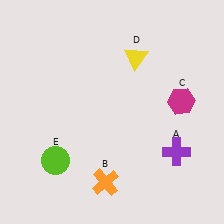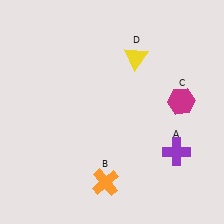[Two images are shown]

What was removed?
The lime circle (E) was removed in Image 2.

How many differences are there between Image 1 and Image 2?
There is 1 difference between the two images.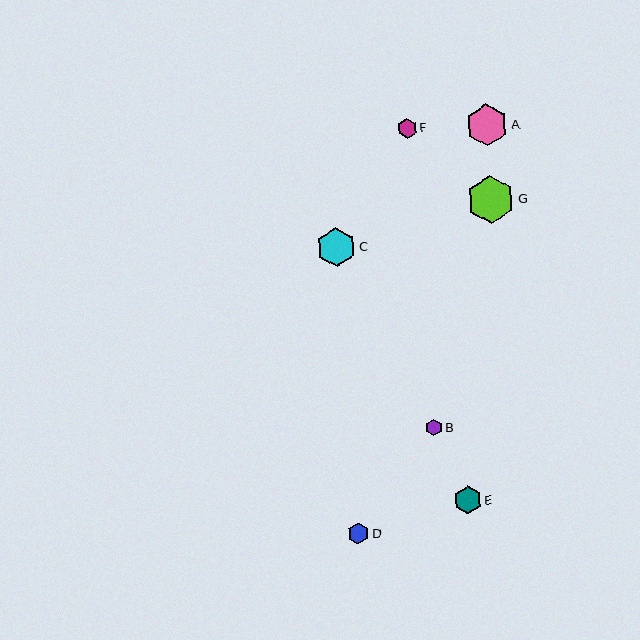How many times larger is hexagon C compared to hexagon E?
Hexagon C is approximately 1.4 times the size of hexagon E.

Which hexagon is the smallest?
Hexagon B is the smallest with a size of approximately 17 pixels.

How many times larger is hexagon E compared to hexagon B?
Hexagon E is approximately 1.6 times the size of hexagon B.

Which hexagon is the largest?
Hexagon G is the largest with a size of approximately 48 pixels.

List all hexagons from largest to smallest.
From largest to smallest: G, A, C, E, D, F, B.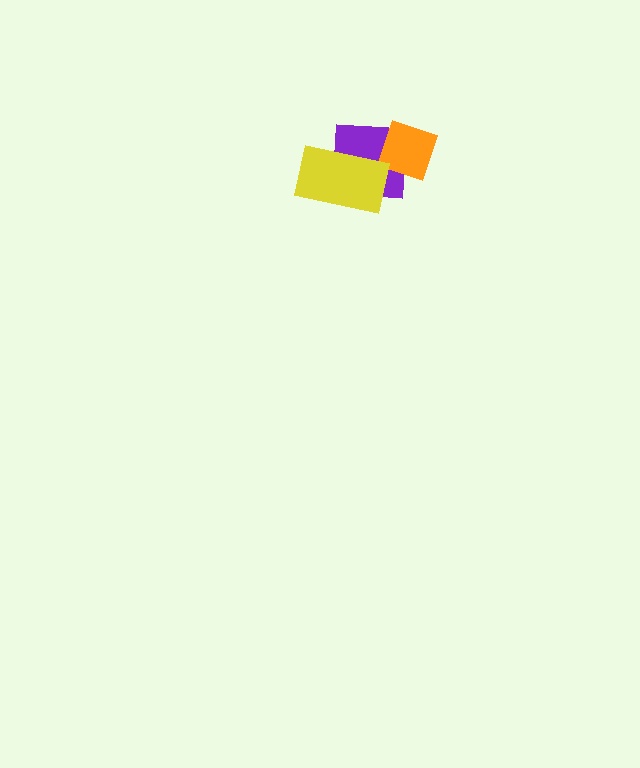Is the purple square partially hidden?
Yes, it is partially covered by another shape.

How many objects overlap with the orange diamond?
1 object overlaps with the orange diamond.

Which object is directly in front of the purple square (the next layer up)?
The orange diamond is directly in front of the purple square.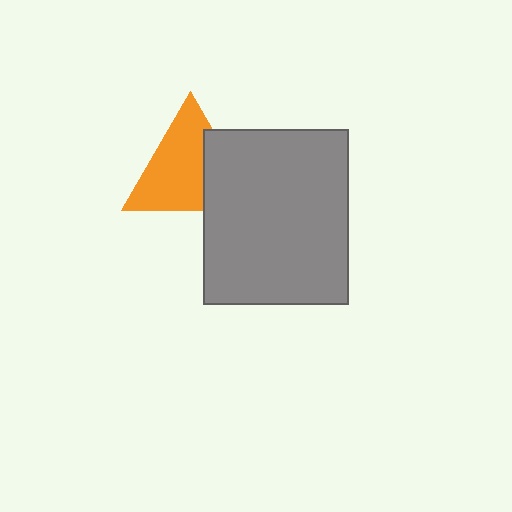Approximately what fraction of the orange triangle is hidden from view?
Roughly 32% of the orange triangle is hidden behind the gray rectangle.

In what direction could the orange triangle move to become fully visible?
The orange triangle could move left. That would shift it out from behind the gray rectangle entirely.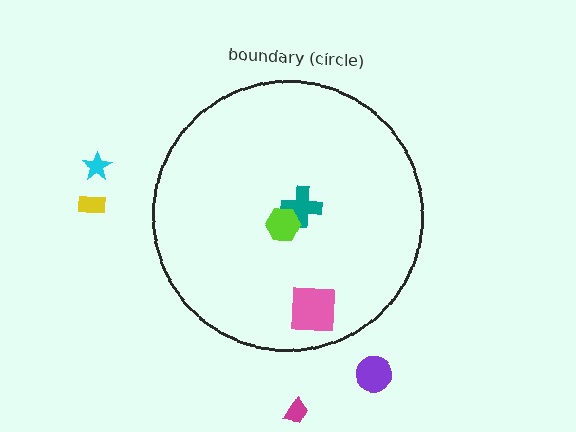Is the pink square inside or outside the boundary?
Inside.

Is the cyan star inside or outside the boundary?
Outside.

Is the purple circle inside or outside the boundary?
Outside.